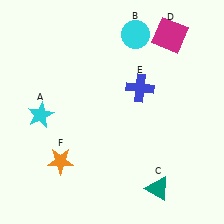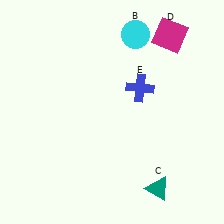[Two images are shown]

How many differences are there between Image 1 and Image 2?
There are 2 differences between the two images.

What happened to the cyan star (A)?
The cyan star (A) was removed in Image 2. It was in the bottom-left area of Image 1.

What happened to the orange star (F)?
The orange star (F) was removed in Image 2. It was in the bottom-left area of Image 1.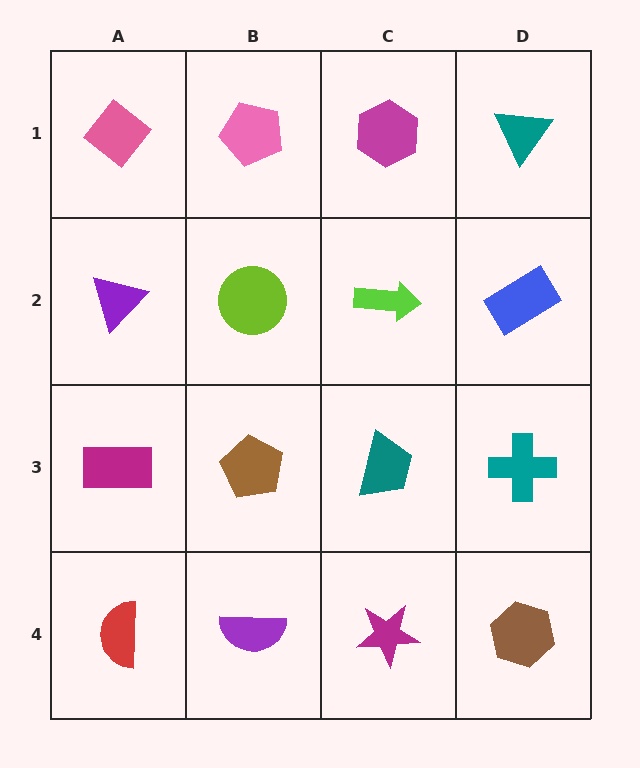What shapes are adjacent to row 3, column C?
A lime arrow (row 2, column C), a magenta star (row 4, column C), a brown pentagon (row 3, column B), a teal cross (row 3, column D).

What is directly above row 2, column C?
A magenta hexagon.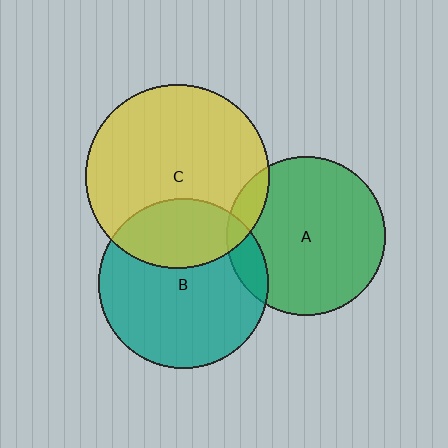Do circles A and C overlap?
Yes.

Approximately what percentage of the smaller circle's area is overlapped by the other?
Approximately 10%.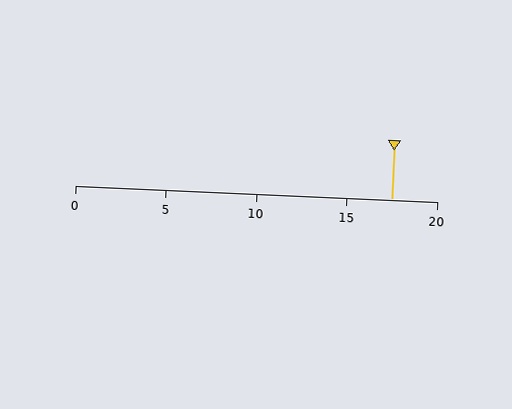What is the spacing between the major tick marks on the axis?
The major ticks are spaced 5 apart.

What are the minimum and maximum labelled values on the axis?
The axis runs from 0 to 20.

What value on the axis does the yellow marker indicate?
The marker indicates approximately 17.5.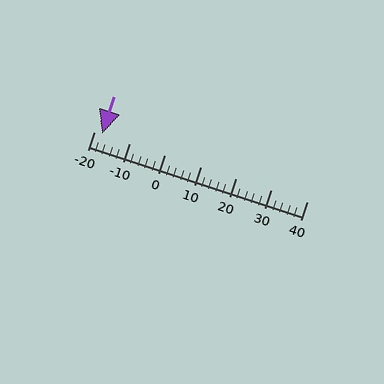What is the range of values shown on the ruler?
The ruler shows values from -20 to 40.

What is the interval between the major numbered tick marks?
The major tick marks are spaced 10 units apart.